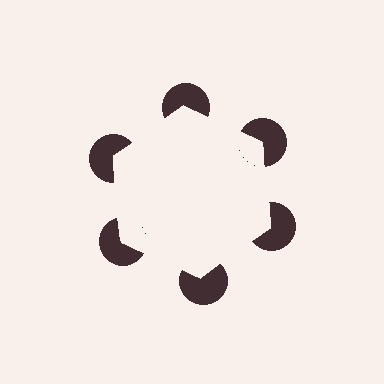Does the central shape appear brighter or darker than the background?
It typically appears slightly brighter than the background, even though no actual brightness change is drawn.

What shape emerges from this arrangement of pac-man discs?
An illusory hexagon — its edges are inferred from the aligned wedge cuts in the pac-man discs, not physically drawn.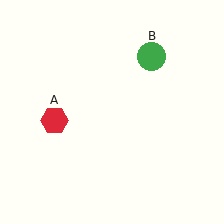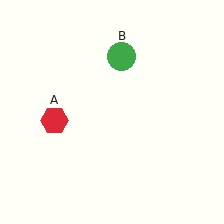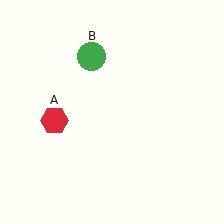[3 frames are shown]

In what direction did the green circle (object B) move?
The green circle (object B) moved left.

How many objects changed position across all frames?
1 object changed position: green circle (object B).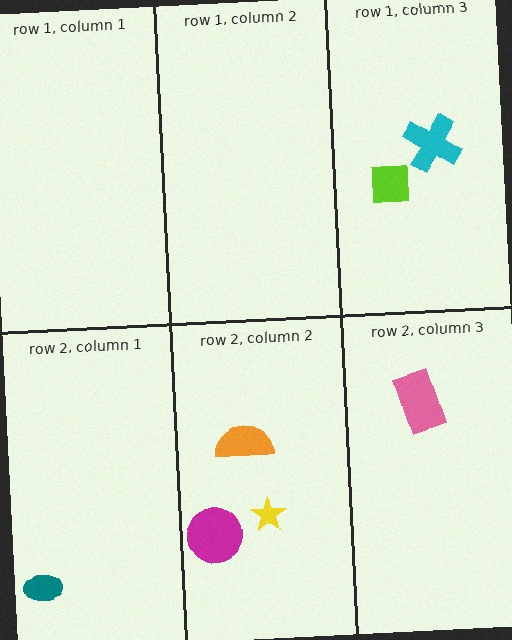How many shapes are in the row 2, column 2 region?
3.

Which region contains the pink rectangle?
The row 2, column 3 region.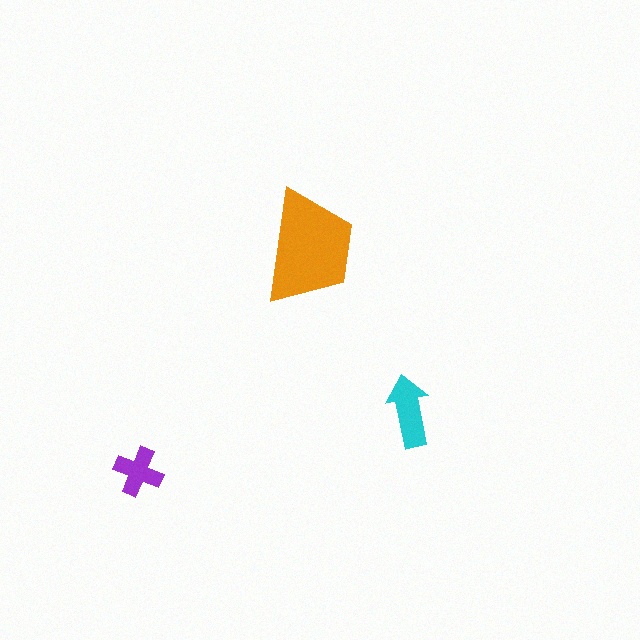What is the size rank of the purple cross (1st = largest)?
3rd.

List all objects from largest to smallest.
The orange trapezoid, the cyan arrow, the purple cross.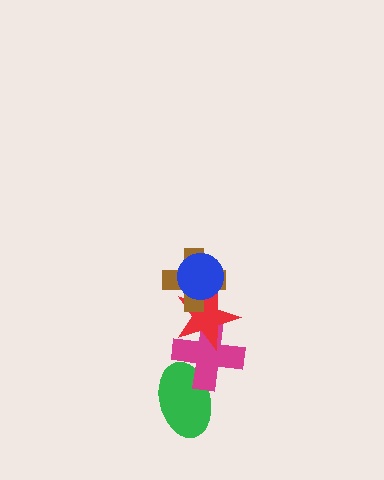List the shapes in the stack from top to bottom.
From top to bottom: the blue circle, the brown cross, the red star, the magenta cross, the green ellipse.